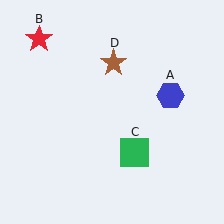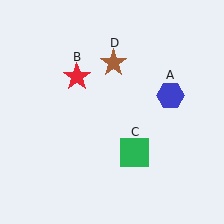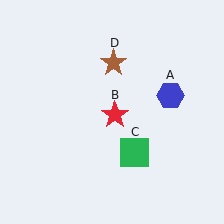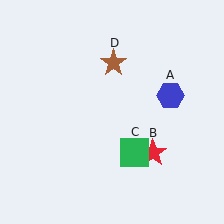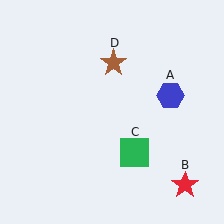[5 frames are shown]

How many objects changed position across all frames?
1 object changed position: red star (object B).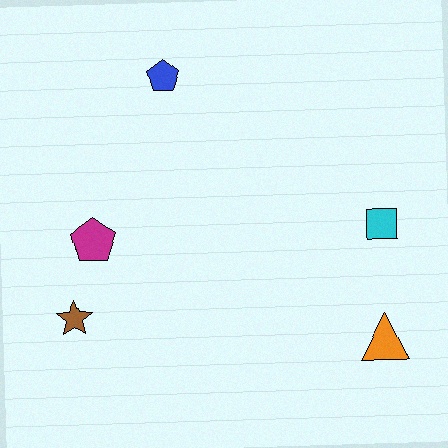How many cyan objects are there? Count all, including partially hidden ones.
There is 1 cyan object.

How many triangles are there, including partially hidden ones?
There is 1 triangle.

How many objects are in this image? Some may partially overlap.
There are 5 objects.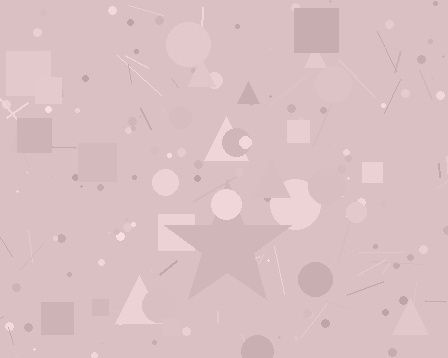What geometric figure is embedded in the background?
A star is embedded in the background.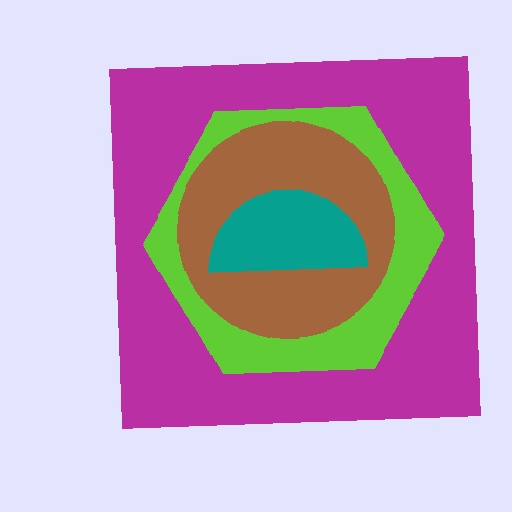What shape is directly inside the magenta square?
The lime hexagon.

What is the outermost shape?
The magenta square.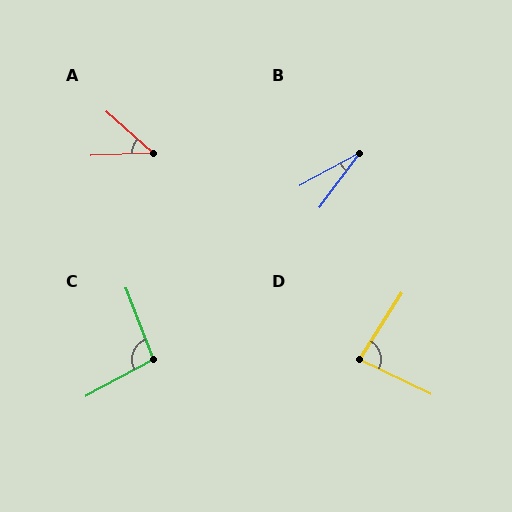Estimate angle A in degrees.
Approximately 44 degrees.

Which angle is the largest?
C, at approximately 98 degrees.